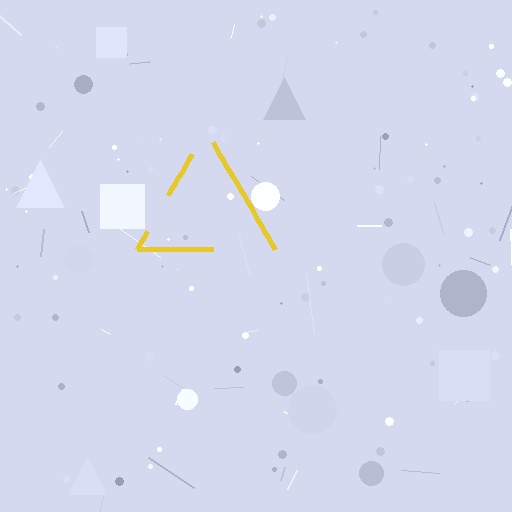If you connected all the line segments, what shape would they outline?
They would outline a triangle.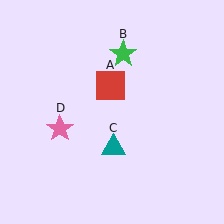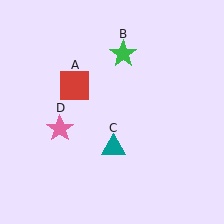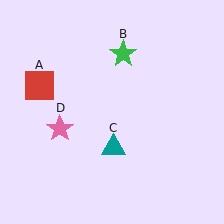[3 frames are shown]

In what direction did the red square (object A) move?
The red square (object A) moved left.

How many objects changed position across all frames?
1 object changed position: red square (object A).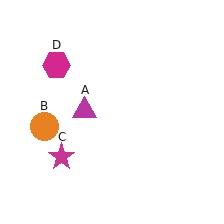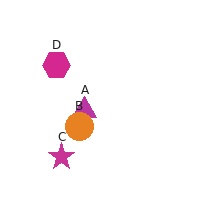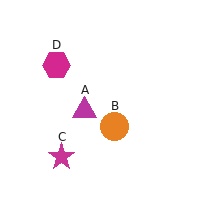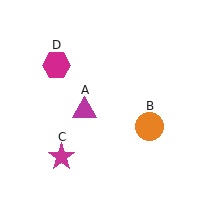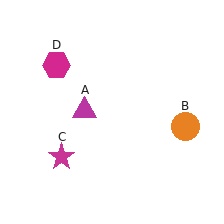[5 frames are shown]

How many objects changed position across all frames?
1 object changed position: orange circle (object B).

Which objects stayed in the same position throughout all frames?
Magenta triangle (object A) and magenta star (object C) and magenta hexagon (object D) remained stationary.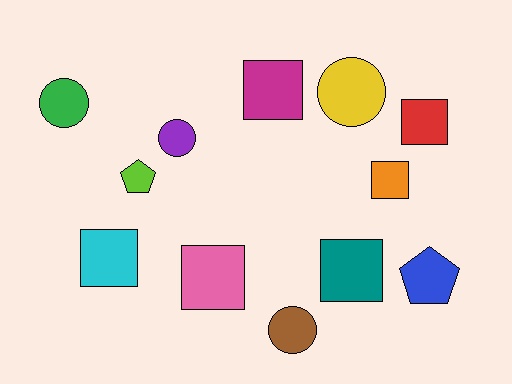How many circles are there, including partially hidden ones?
There are 4 circles.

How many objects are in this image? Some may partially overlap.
There are 12 objects.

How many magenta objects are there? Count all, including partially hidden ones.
There is 1 magenta object.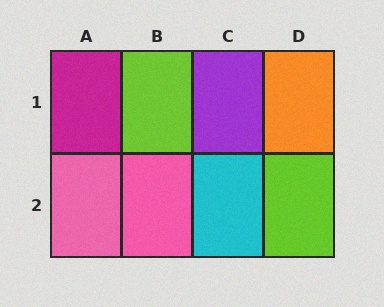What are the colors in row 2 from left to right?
Pink, pink, cyan, lime.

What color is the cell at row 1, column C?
Purple.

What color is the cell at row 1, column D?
Orange.